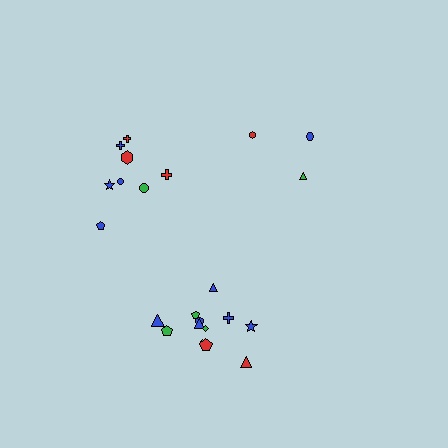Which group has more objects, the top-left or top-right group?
The top-left group.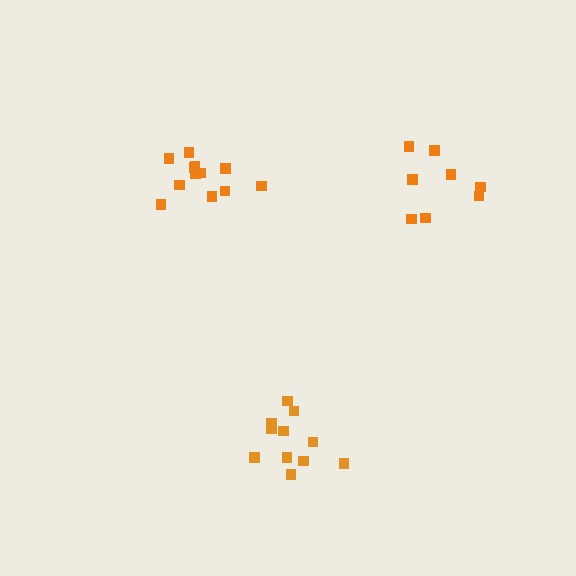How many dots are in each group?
Group 1: 8 dots, Group 2: 11 dots, Group 3: 13 dots (32 total).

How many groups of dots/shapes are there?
There are 3 groups.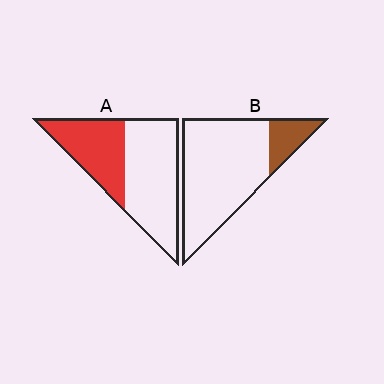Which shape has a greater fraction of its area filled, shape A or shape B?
Shape A.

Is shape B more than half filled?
No.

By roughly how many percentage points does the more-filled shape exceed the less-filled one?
By roughly 25 percentage points (A over B).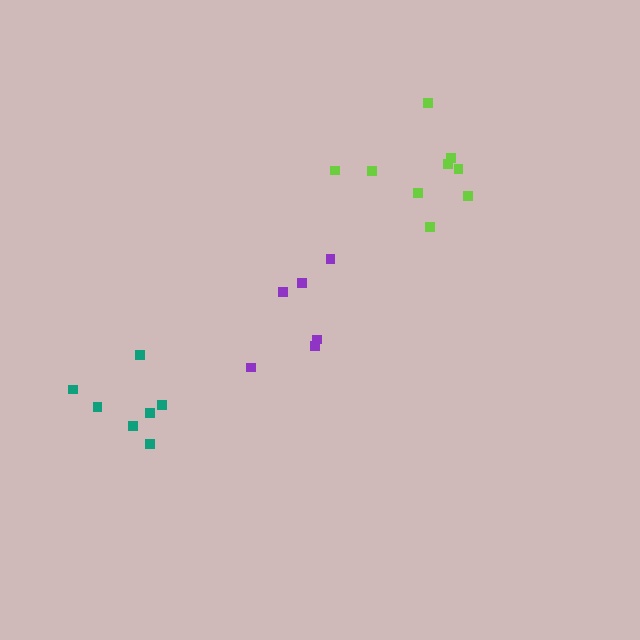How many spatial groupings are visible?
There are 3 spatial groupings.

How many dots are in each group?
Group 1: 9 dots, Group 2: 6 dots, Group 3: 7 dots (22 total).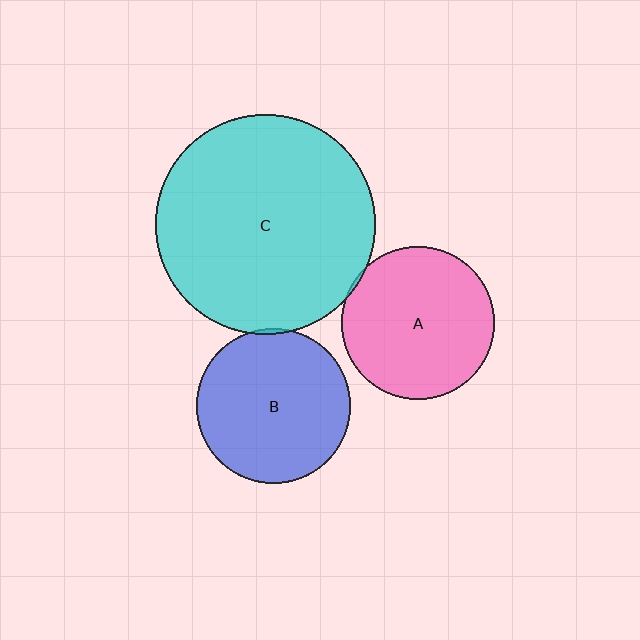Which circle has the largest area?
Circle C (cyan).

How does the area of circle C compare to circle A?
Approximately 2.1 times.